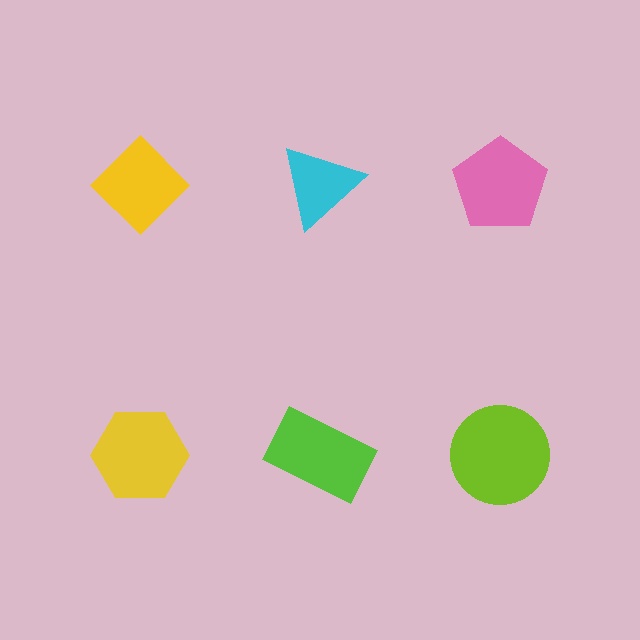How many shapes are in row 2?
3 shapes.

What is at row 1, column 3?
A pink pentagon.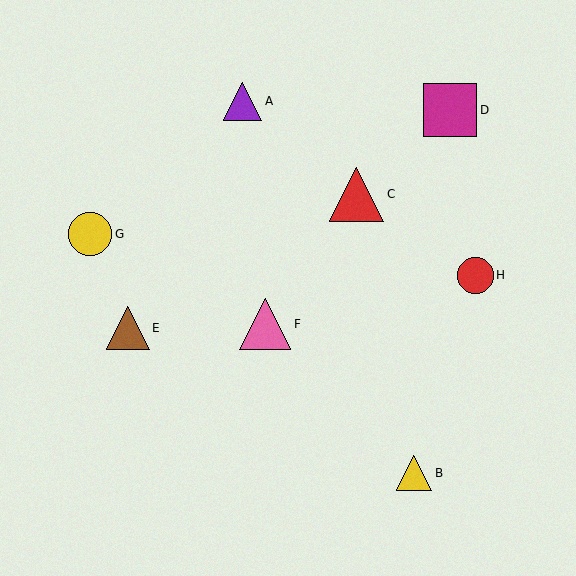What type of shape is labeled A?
Shape A is a purple triangle.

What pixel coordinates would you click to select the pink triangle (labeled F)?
Click at (265, 324) to select the pink triangle F.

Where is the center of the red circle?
The center of the red circle is at (475, 275).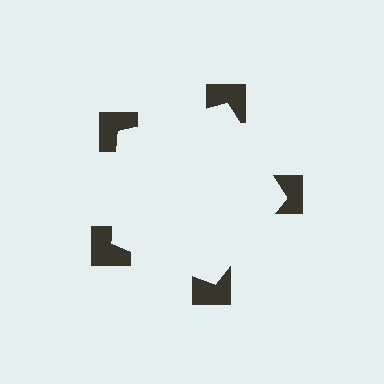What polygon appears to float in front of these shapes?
An illusory pentagon — its edges are inferred from the aligned wedge cuts in the notched squares, not physically drawn.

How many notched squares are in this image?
There are 5 — one at each vertex of the illusory pentagon.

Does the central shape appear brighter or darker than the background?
It typically appears slightly brighter than the background, even though no actual brightness change is drawn.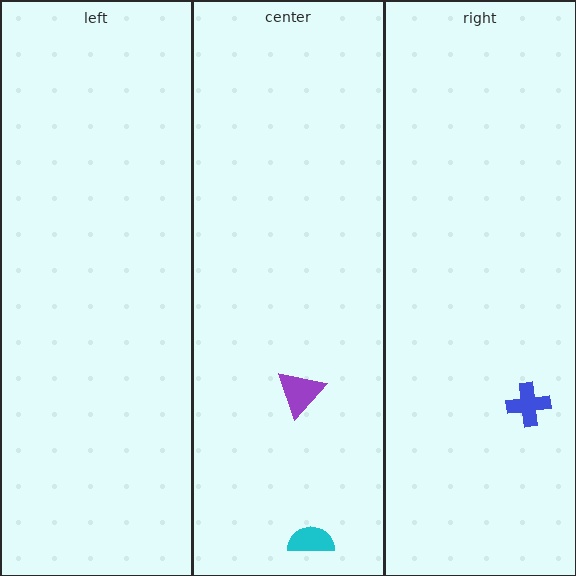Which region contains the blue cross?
The right region.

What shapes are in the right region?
The blue cross.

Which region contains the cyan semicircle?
The center region.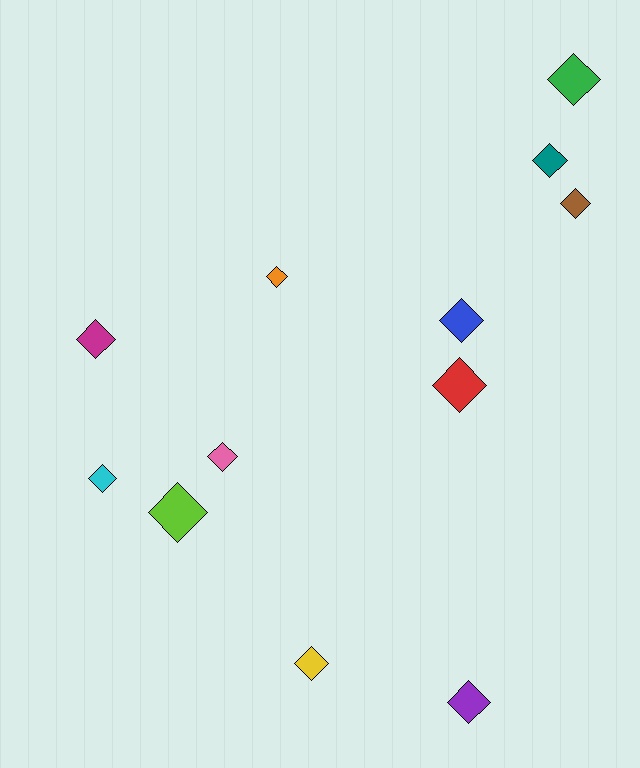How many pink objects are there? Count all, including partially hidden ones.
There is 1 pink object.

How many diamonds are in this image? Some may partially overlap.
There are 12 diamonds.